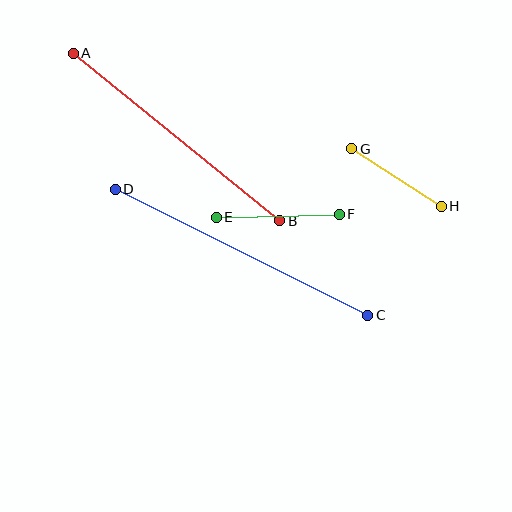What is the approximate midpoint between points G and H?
The midpoint is at approximately (397, 177) pixels.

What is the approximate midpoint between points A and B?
The midpoint is at approximately (176, 137) pixels.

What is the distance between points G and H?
The distance is approximately 106 pixels.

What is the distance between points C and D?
The distance is approximately 282 pixels.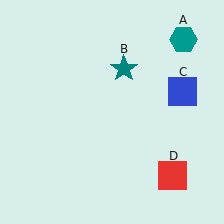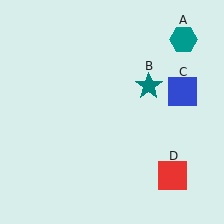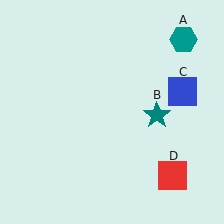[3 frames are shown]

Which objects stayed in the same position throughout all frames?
Teal hexagon (object A) and blue square (object C) and red square (object D) remained stationary.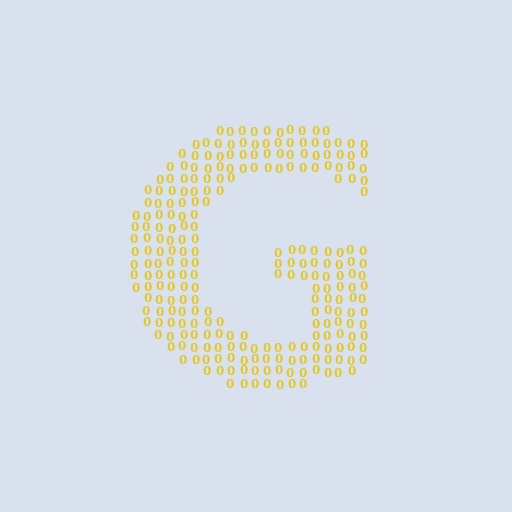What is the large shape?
The large shape is the letter G.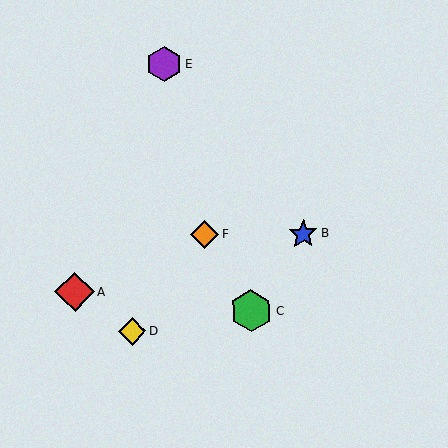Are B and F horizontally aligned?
Yes, both are at y≈234.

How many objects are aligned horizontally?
2 objects (B, F) are aligned horizontally.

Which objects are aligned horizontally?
Objects B, F are aligned horizontally.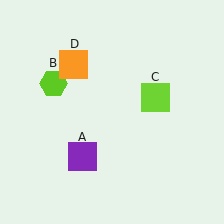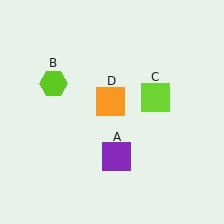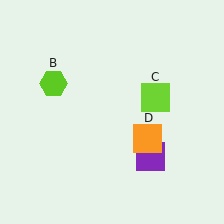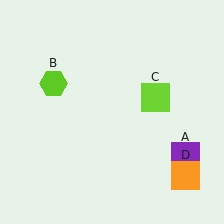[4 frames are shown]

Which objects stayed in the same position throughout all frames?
Lime hexagon (object B) and lime square (object C) remained stationary.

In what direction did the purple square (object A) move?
The purple square (object A) moved right.